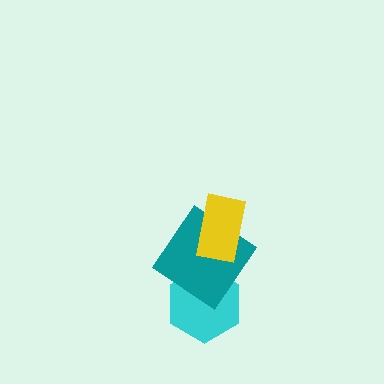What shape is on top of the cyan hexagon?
The teal diamond is on top of the cyan hexagon.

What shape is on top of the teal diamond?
The yellow rectangle is on top of the teal diamond.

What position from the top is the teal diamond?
The teal diamond is 2nd from the top.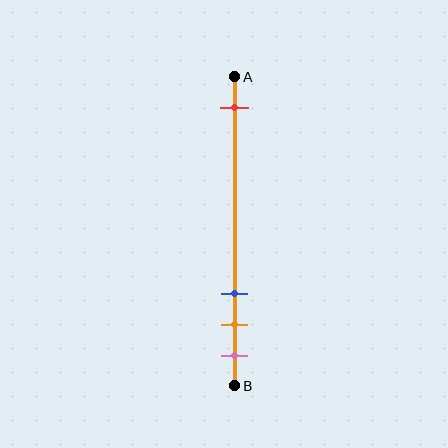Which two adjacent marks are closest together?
The orange and pink marks are the closest adjacent pair.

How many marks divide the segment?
There are 4 marks dividing the segment.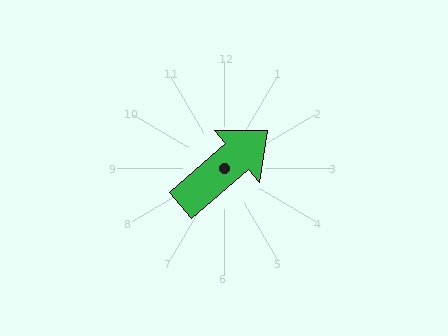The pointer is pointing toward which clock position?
Roughly 2 o'clock.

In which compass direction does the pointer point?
Northeast.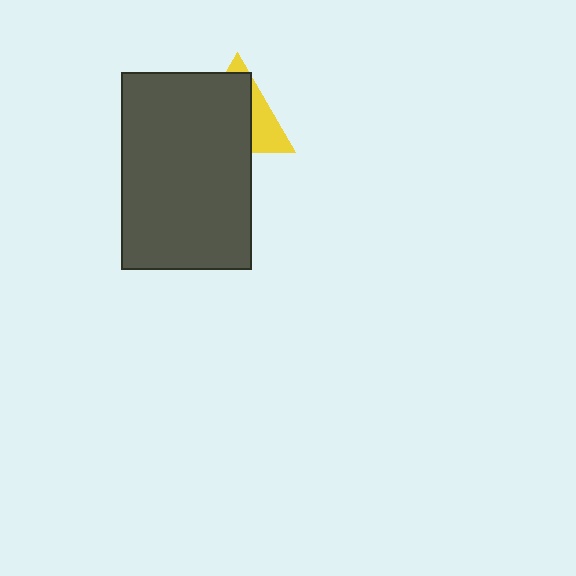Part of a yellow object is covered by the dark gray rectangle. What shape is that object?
It is a triangle.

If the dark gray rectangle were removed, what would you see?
You would see the complete yellow triangle.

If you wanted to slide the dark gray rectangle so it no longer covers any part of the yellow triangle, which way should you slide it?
Slide it toward the lower-left — that is the most direct way to separate the two shapes.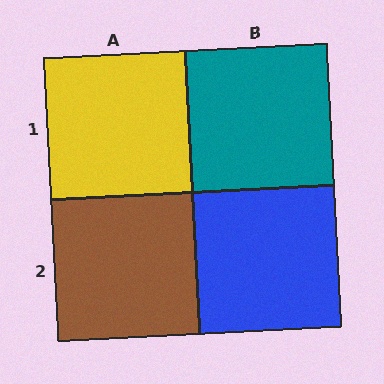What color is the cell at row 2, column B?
Blue.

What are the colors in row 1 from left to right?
Yellow, teal.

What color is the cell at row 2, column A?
Brown.